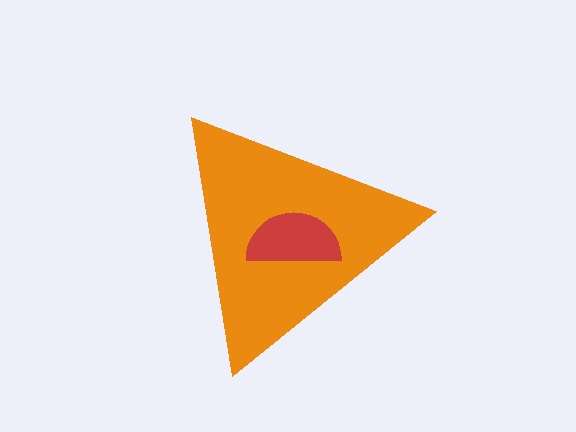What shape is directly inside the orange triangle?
The red semicircle.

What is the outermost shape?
The orange triangle.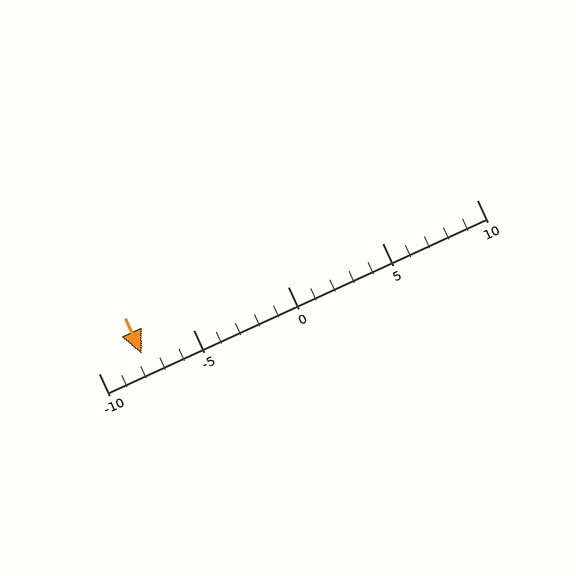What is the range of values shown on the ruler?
The ruler shows values from -10 to 10.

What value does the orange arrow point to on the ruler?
The orange arrow points to approximately -8.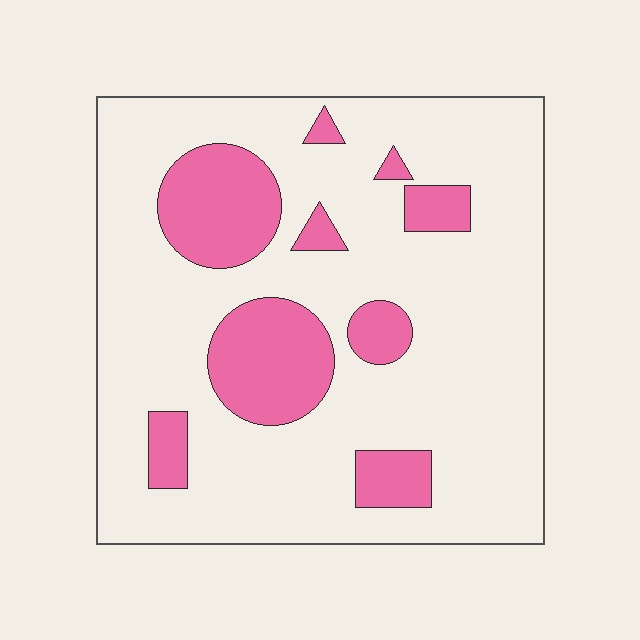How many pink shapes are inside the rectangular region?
9.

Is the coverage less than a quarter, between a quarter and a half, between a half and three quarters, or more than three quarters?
Less than a quarter.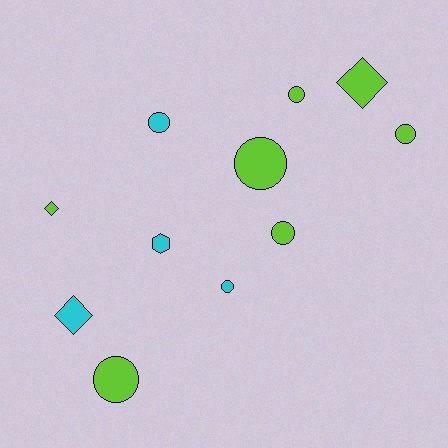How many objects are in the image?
There are 11 objects.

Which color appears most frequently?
Lime, with 7 objects.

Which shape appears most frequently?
Circle, with 7 objects.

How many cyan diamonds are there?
There is 1 cyan diamond.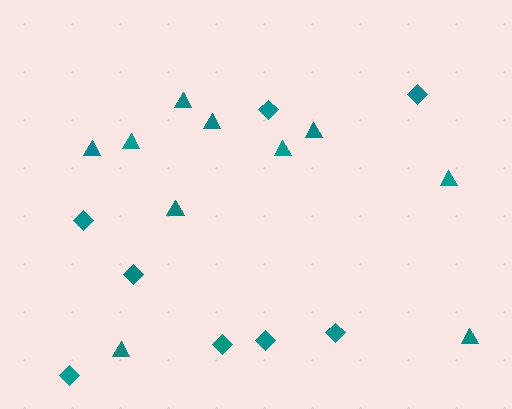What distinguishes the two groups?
There are 2 groups: one group of triangles (10) and one group of diamonds (8).